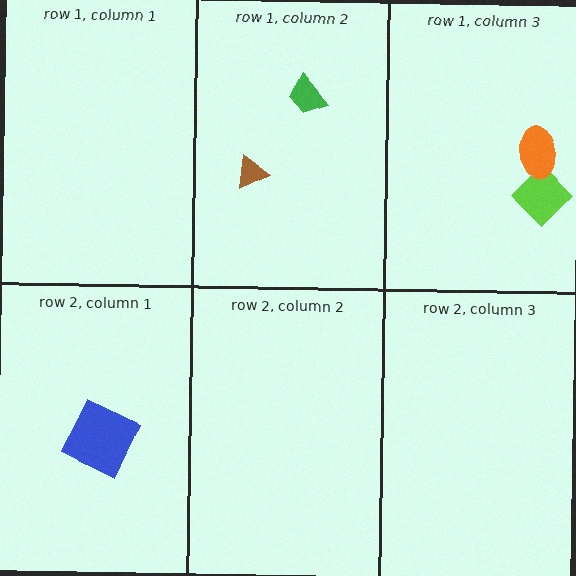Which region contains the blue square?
The row 2, column 1 region.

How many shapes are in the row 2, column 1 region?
1.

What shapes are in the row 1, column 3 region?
The lime diamond, the orange ellipse.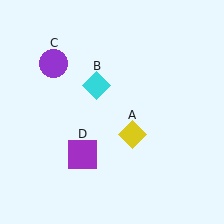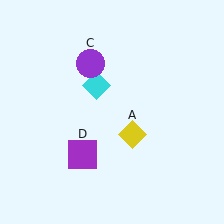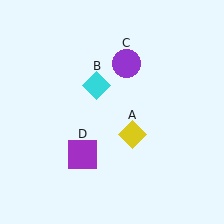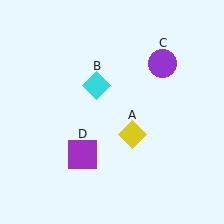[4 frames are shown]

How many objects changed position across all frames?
1 object changed position: purple circle (object C).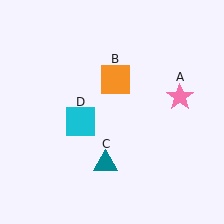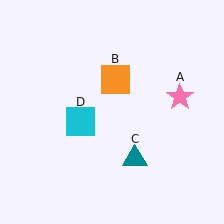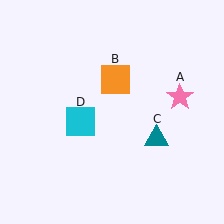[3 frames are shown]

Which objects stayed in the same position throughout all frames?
Pink star (object A) and orange square (object B) and cyan square (object D) remained stationary.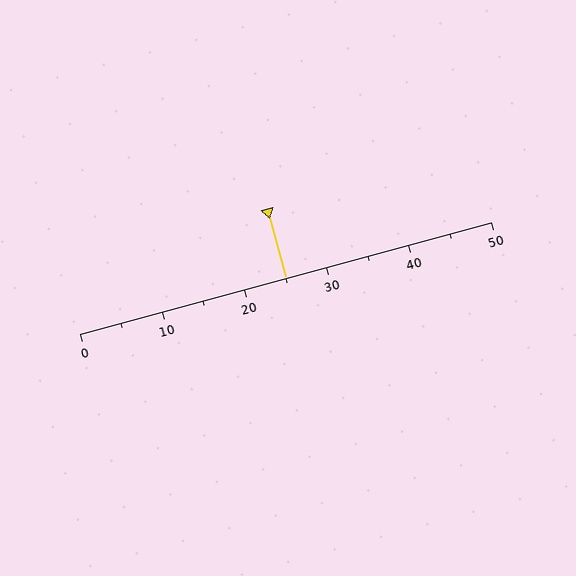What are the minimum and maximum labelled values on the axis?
The axis runs from 0 to 50.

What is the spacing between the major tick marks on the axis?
The major ticks are spaced 10 apart.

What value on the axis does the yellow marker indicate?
The marker indicates approximately 25.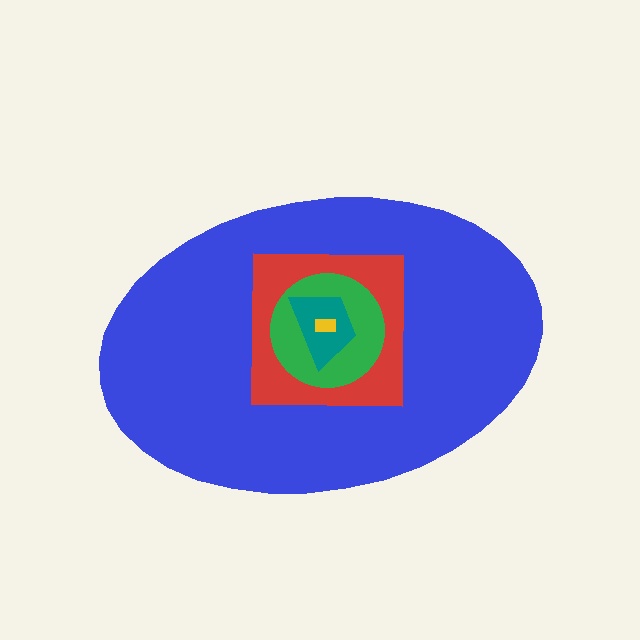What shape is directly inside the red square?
The green circle.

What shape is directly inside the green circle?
The teal trapezoid.